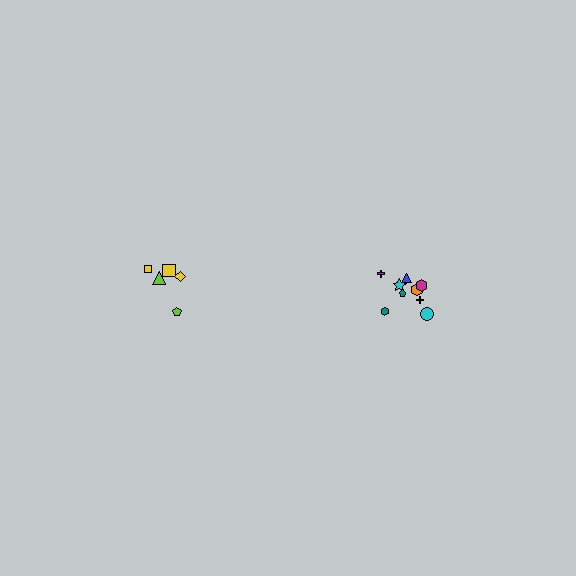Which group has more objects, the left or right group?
The right group.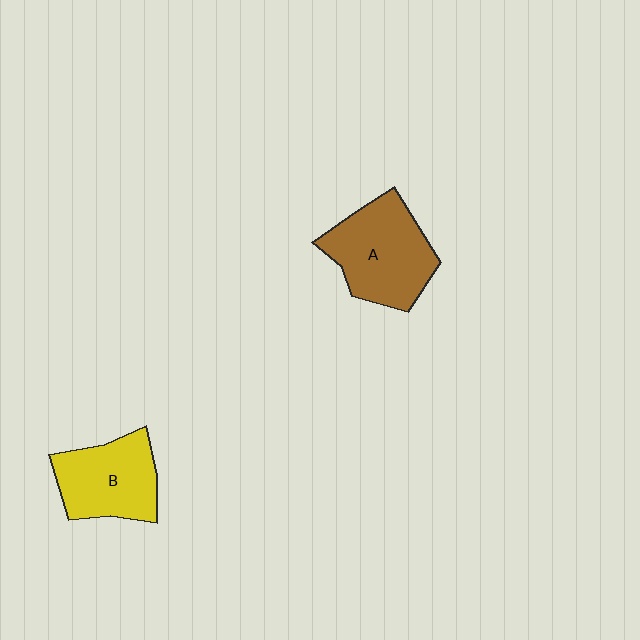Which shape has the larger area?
Shape A (brown).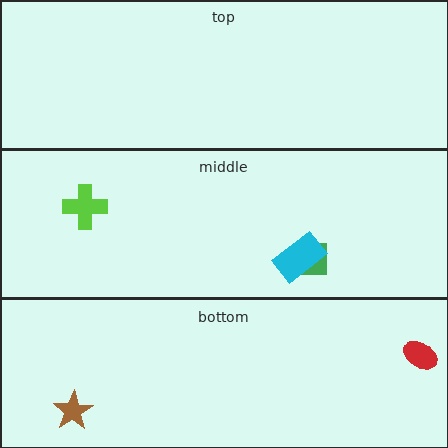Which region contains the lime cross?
The middle region.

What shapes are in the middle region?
The green square, the lime cross, the cyan rectangle.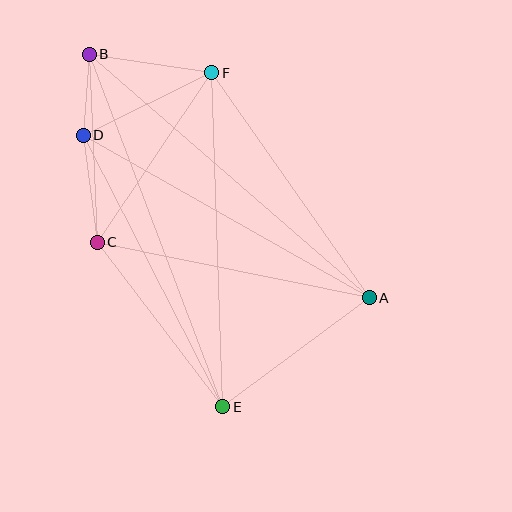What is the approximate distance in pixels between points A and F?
The distance between A and F is approximately 275 pixels.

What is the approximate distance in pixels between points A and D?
The distance between A and D is approximately 329 pixels.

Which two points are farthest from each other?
Points B and E are farthest from each other.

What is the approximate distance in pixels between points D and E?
The distance between D and E is approximately 306 pixels.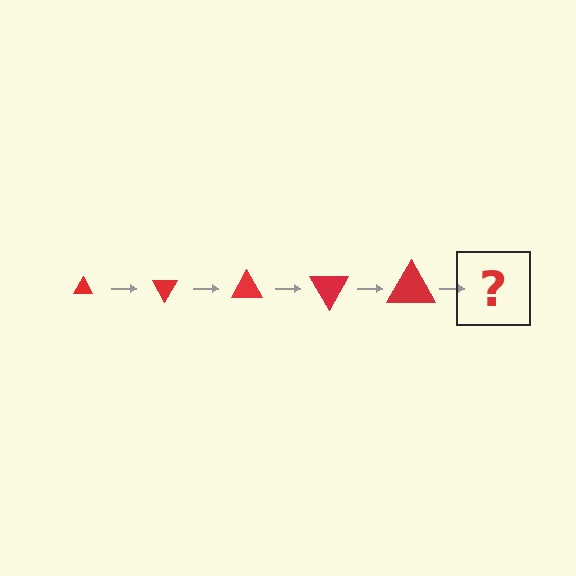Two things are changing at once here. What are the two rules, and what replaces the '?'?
The two rules are that the triangle grows larger each step and it rotates 60 degrees each step. The '?' should be a triangle, larger than the previous one and rotated 300 degrees from the start.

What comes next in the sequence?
The next element should be a triangle, larger than the previous one and rotated 300 degrees from the start.